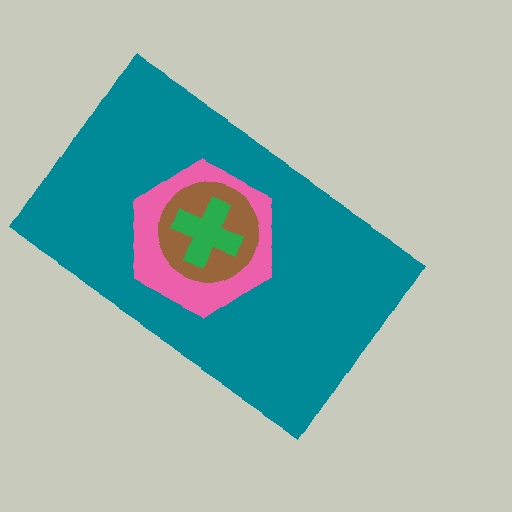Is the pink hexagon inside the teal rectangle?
Yes.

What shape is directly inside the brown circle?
The green cross.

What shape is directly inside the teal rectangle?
The pink hexagon.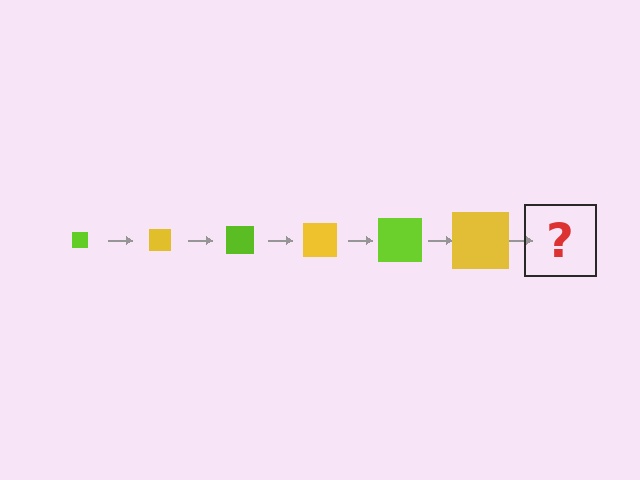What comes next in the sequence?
The next element should be a lime square, larger than the previous one.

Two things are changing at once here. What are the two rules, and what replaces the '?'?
The two rules are that the square grows larger each step and the color cycles through lime and yellow. The '?' should be a lime square, larger than the previous one.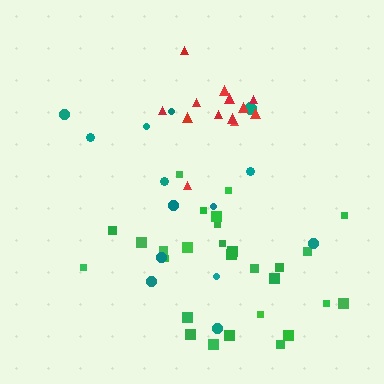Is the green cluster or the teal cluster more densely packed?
Green.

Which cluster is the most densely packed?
Red.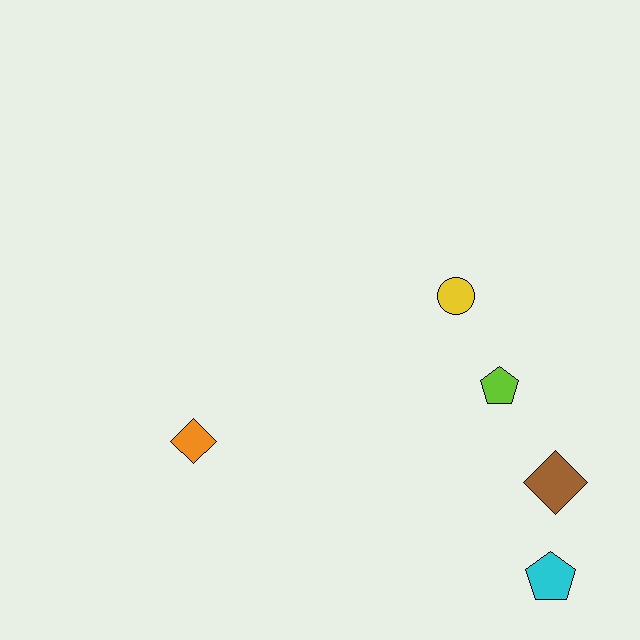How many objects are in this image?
There are 5 objects.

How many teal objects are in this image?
There are no teal objects.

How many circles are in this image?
There is 1 circle.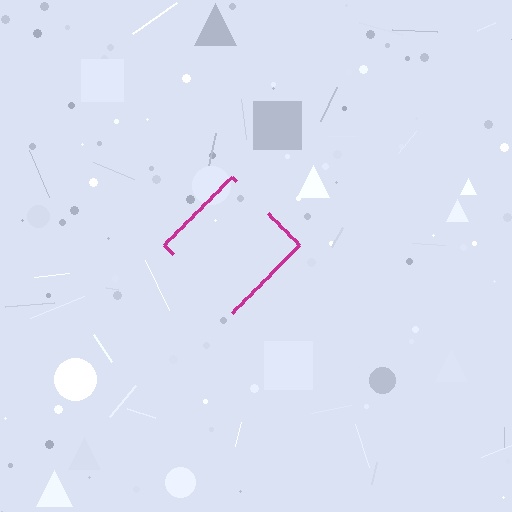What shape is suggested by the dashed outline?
The dashed outline suggests a diamond.